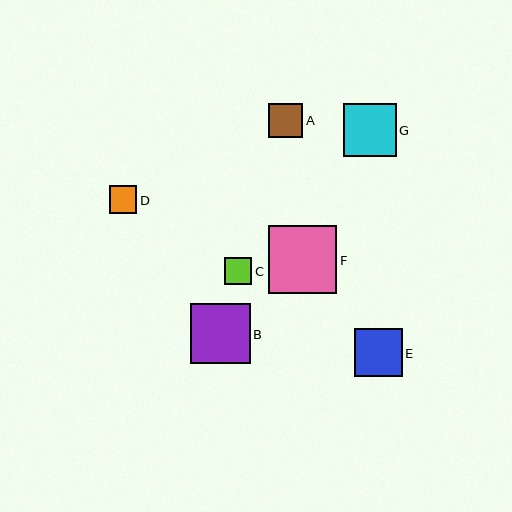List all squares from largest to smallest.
From largest to smallest: F, B, G, E, A, D, C.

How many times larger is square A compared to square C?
Square A is approximately 1.3 times the size of square C.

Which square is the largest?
Square F is the largest with a size of approximately 68 pixels.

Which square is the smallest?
Square C is the smallest with a size of approximately 27 pixels.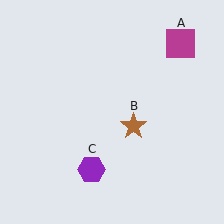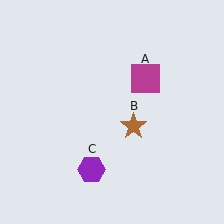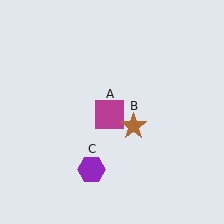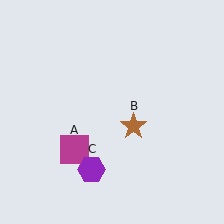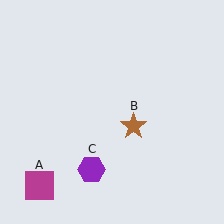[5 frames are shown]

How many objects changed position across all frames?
1 object changed position: magenta square (object A).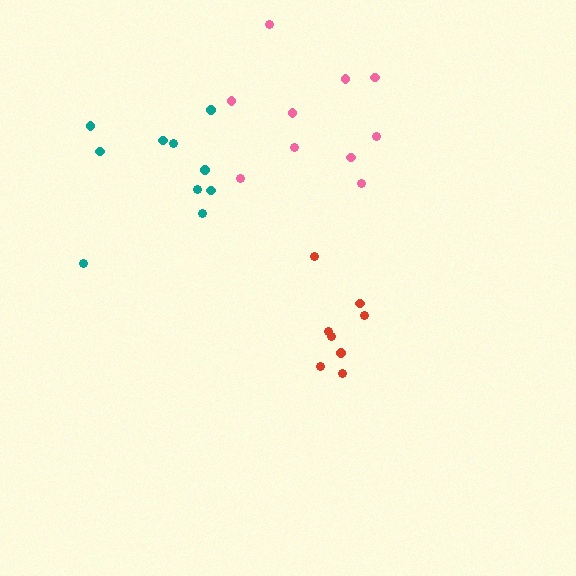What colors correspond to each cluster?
The clusters are colored: teal, red, pink.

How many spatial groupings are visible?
There are 3 spatial groupings.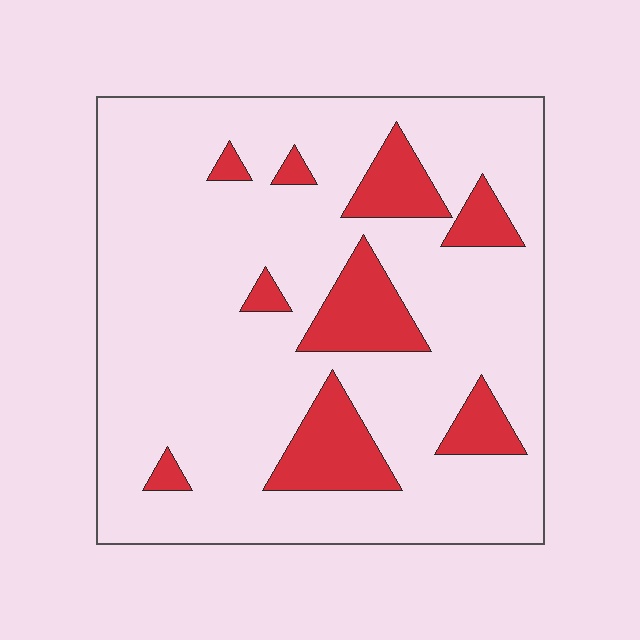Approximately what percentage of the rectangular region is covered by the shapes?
Approximately 15%.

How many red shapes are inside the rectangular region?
9.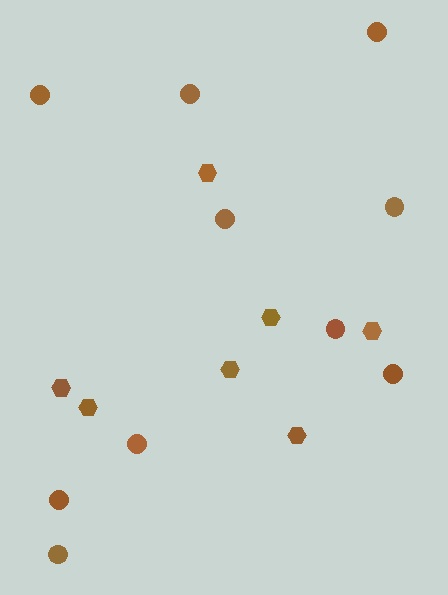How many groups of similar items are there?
There are 2 groups: one group of hexagons (7) and one group of circles (10).